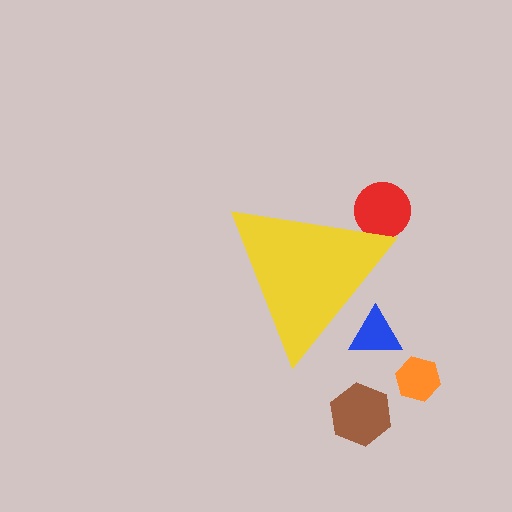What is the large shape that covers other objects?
A yellow triangle.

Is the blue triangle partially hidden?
Yes, the blue triangle is partially hidden behind the yellow triangle.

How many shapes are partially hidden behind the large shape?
2 shapes are partially hidden.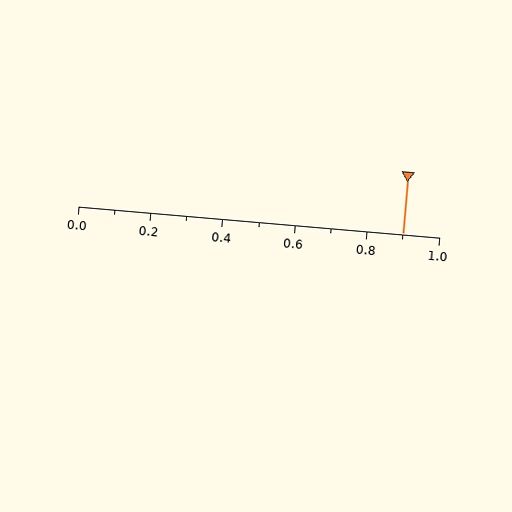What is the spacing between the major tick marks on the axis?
The major ticks are spaced 0.2 apart.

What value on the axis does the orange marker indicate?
The marker indicates approximately 0.9.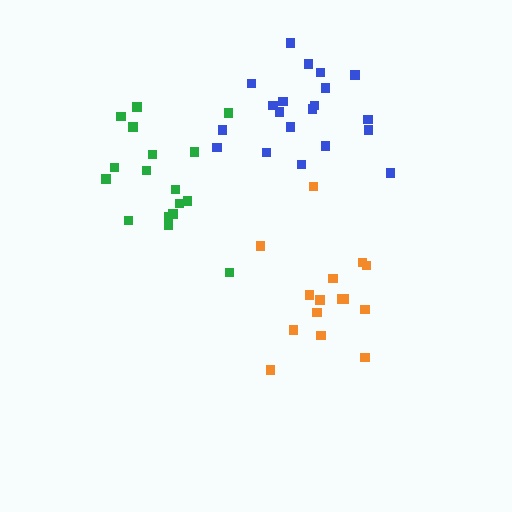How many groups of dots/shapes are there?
There are 3 groups.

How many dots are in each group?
Group 1: 15 dots, Group 2: 17 dots, Group 3: 20 dots (52 total).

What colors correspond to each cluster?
The clusters are colored: orange, green, blue.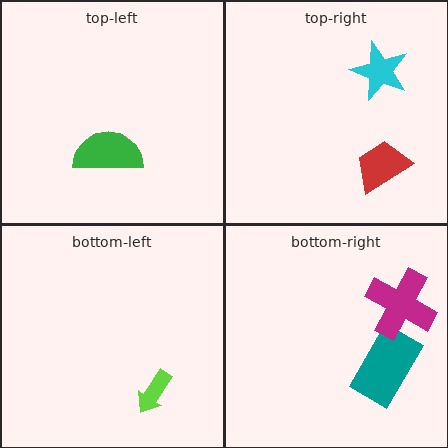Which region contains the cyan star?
The top-right region.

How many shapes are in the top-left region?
1.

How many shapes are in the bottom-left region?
1.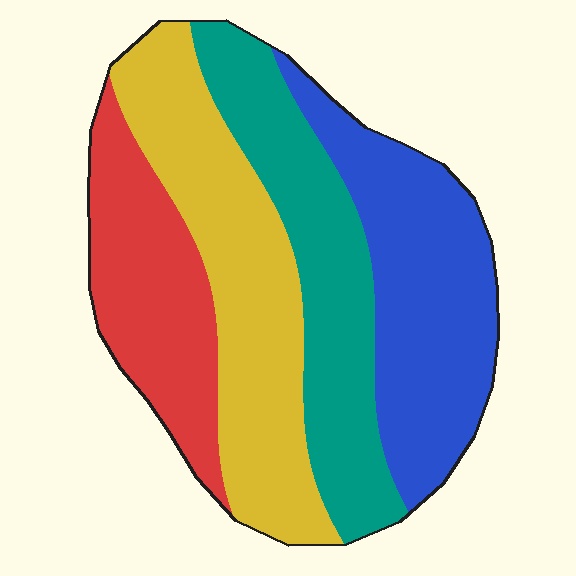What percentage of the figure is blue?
Blue takes up between a quarter and a half of the figure.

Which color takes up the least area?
Red, at roughly 20%.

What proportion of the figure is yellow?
Yellow takes up about one third (1/3) of the figure.